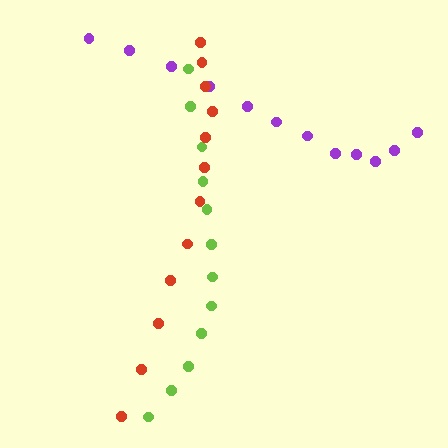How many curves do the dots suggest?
There are 3 distinct paths.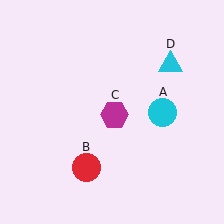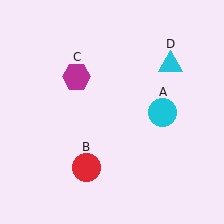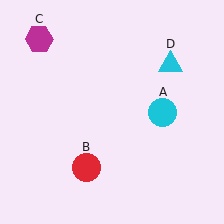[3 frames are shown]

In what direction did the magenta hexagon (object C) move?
The magenta hexagon (object C) moved up and to the left.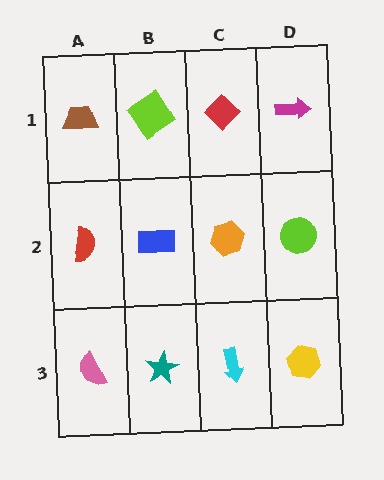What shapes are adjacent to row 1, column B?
A blue rectangle (row 2, column B), a brown trapezoid (row 1, column A), a red diamond (row 1, column C).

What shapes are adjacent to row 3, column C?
An orange hexagon (row 2, column C), a teal star (row 3, column B), a yellow hexagon (row 3, column D).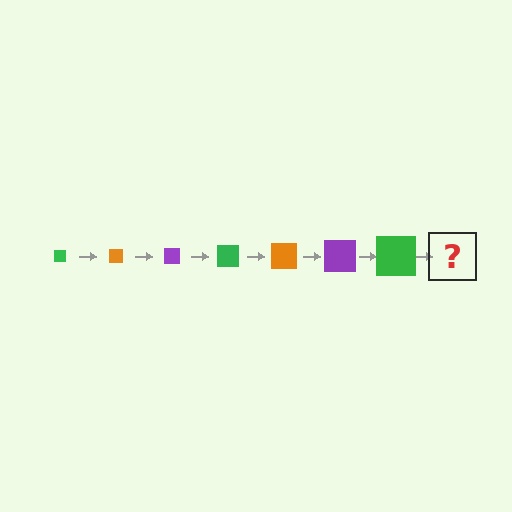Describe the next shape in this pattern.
It should be an orange square, larger than the previous one.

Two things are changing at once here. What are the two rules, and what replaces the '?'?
The two rules are that the square grows larger each step and the color cycles through green, orange, and purple. The '?' should be an orange square, larger than the previous one.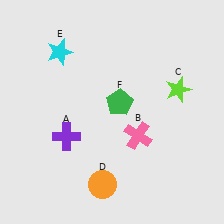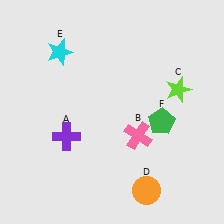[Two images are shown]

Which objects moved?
The objects that moved are: the orange circle (D), the green pentagon (F).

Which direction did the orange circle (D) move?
The orange circle (D) moved right.